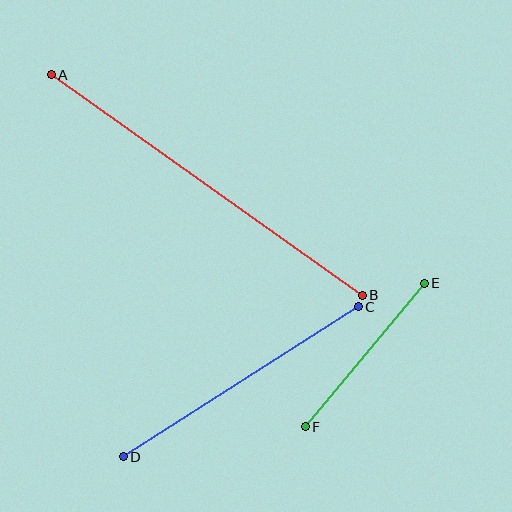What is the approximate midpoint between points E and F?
The midpoint is at approximately (365, 355) pixels.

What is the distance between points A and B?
The distance is approximately 381 pixels.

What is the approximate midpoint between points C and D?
The midpoint is at approximately (241, 382) pixels.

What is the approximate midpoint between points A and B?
The midpoint is at approximately (207, 185) pixels.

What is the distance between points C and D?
The distance is approximately 279 pixels.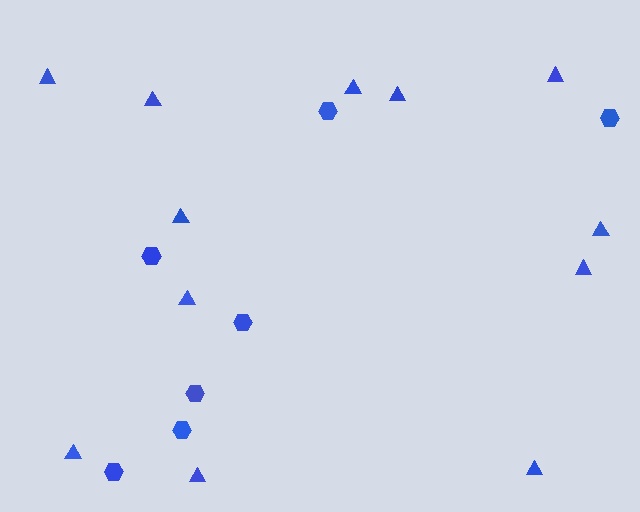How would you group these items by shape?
There are 2 groups: one group of hexagons (7) and one group of triangles (12).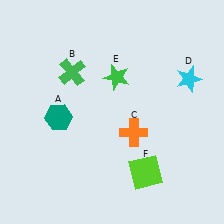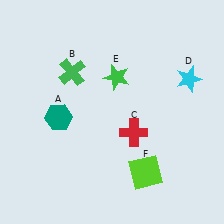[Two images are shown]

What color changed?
The cross (C) changed from orange in Image 1 to red in Image 2.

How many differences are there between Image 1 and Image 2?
There is 1 difference between the two images.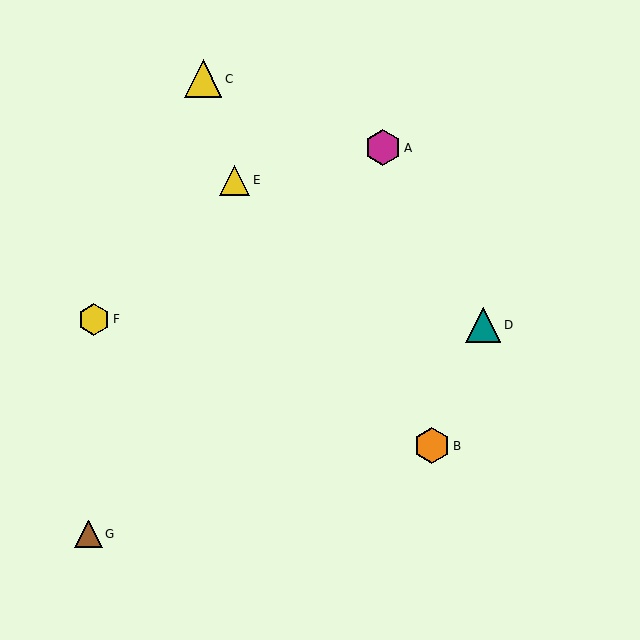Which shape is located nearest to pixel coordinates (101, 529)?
The brown triangle (labeled G) at (89, 534) is nearest to that location.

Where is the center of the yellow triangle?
The center of the yellow triangle is at (235, 180).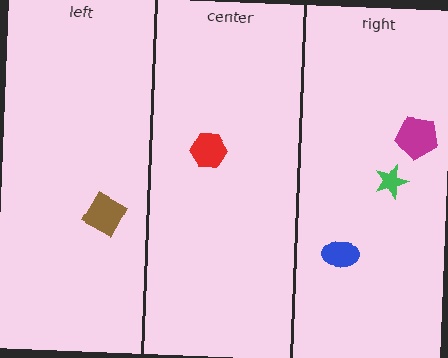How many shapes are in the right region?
3.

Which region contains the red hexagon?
The center region.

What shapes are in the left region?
The brown square.